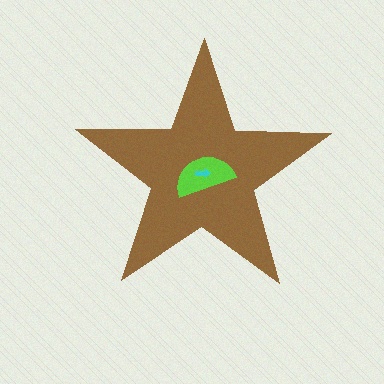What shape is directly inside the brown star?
The lime semicircle.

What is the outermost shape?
The brown star.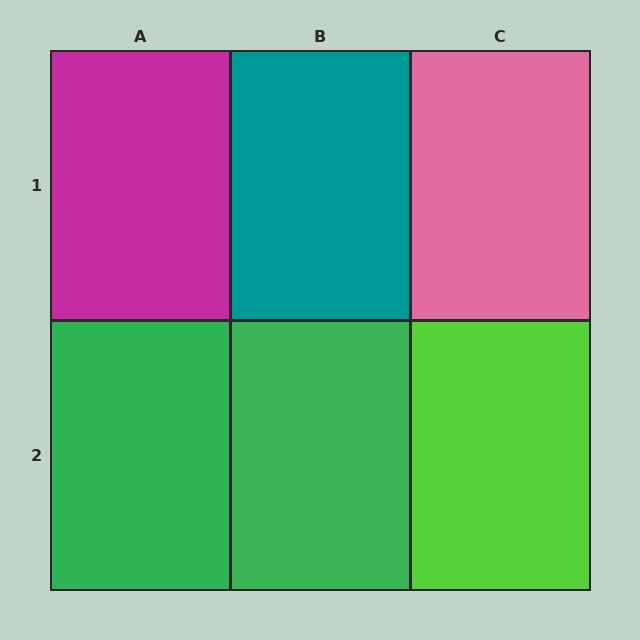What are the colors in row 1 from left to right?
Magenta, teal, pink.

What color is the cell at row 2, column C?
Lime.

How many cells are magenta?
1 cell is magenta.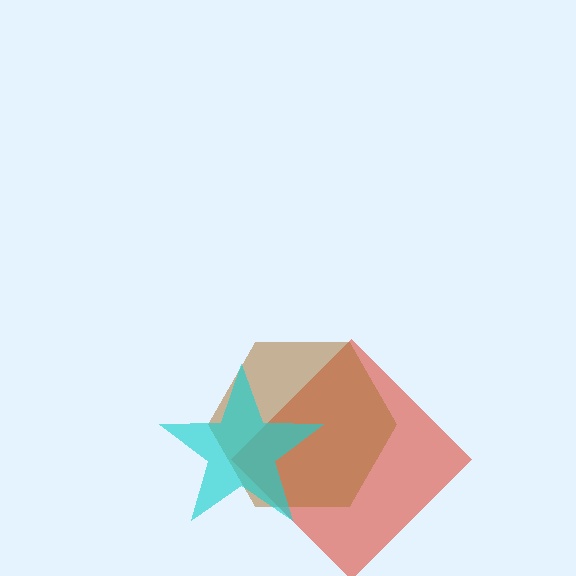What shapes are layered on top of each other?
The layered shapes are: a red diamond, a brown hexagon, a cyan star.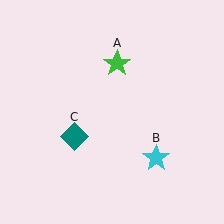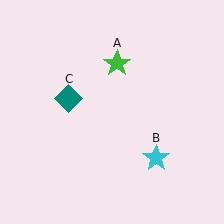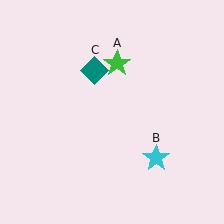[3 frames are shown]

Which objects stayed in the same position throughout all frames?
Green star (object A) and cyan star (object B) remained stationary.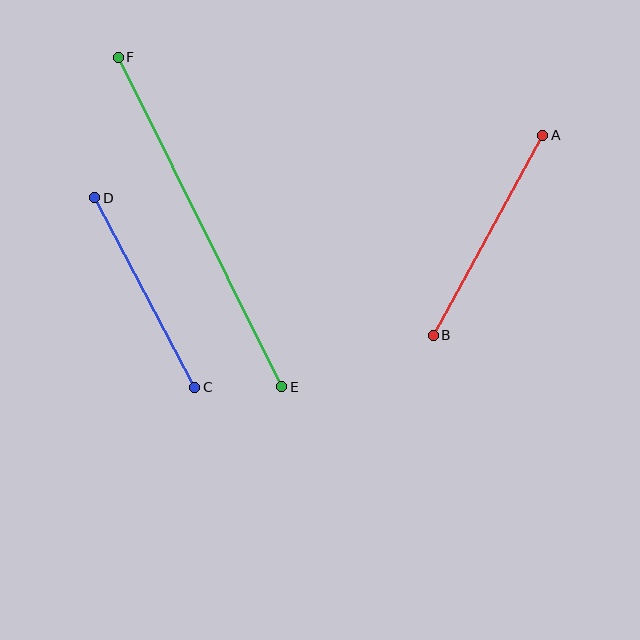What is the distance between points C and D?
The distance is approximately 214 pixels.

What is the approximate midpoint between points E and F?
The midpoint is at approximately (200, 222) pixels.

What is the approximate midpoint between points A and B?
The midpoint is at approximately (488, 235) pixels.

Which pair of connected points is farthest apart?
Points E and F are farthest apart.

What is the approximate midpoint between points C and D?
The midpoint is at approximately (145, 292) pixels.